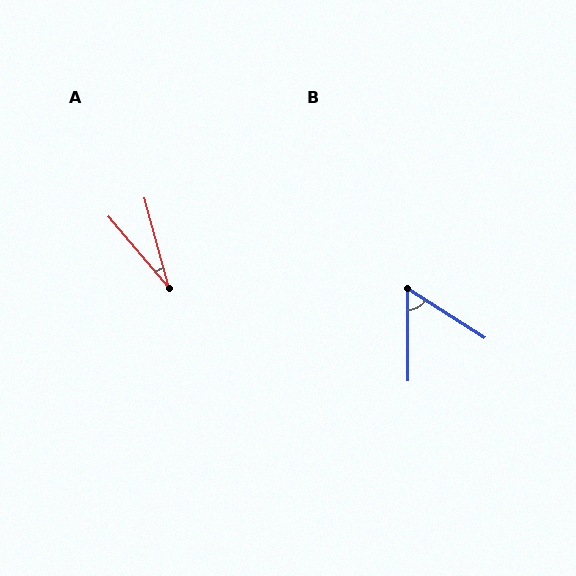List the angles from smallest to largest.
A (25°), B (57°).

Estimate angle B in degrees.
Approximately 57 degrees.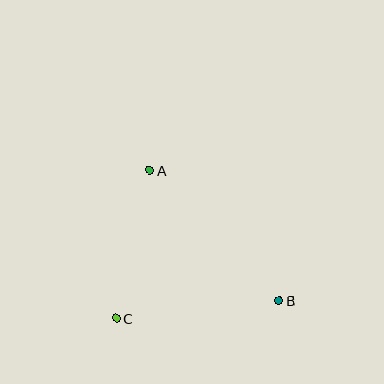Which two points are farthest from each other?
Points A and B are farthest from each other.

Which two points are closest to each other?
Points A and C are closest to each other.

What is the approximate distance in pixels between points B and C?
The distance between B and C is approximately 164 pixels.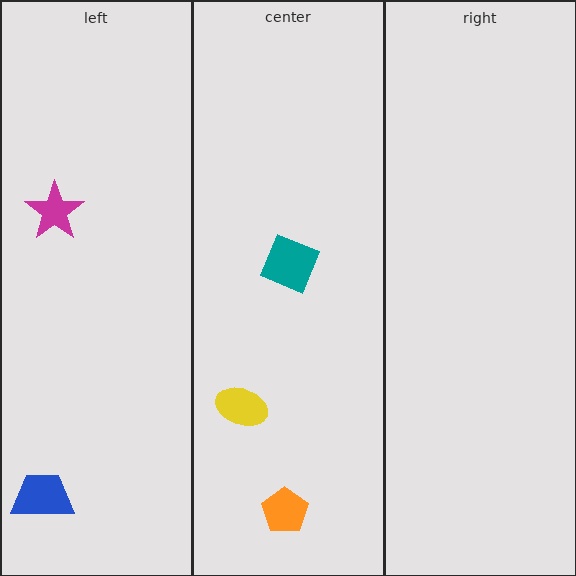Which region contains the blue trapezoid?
The left region.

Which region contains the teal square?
The center region.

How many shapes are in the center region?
3.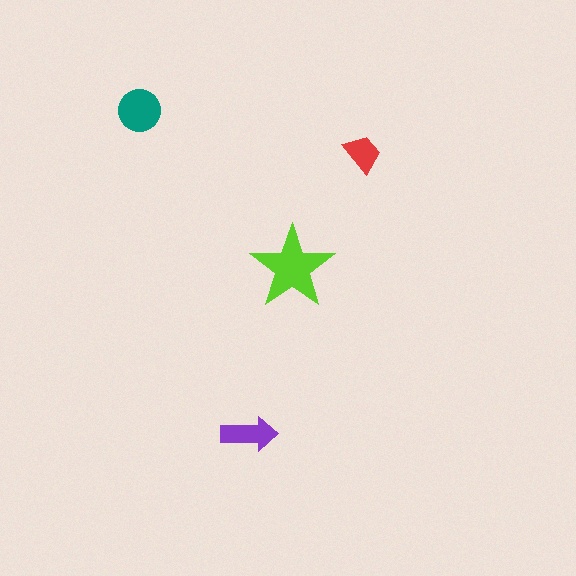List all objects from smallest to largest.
The red trapezoid, the purple arrow, the teal circle, the lime star.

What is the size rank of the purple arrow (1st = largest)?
3rd.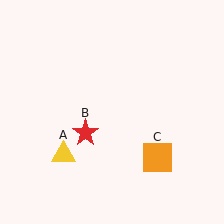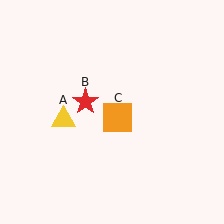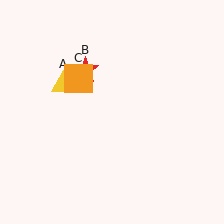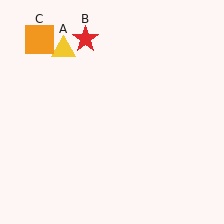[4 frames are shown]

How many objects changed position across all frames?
3 objects changed position: yellow triangle (object A), red star (object B), orange square (object C).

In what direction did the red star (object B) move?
The red star (object B) moved up.